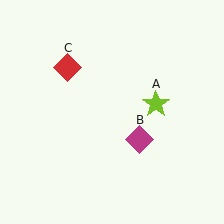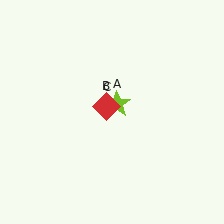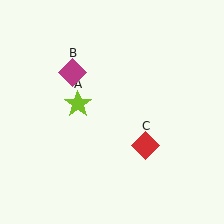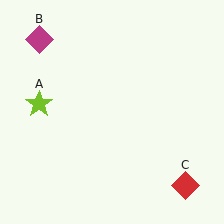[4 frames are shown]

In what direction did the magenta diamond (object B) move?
The magenta diamond (object B) moved up and to the left.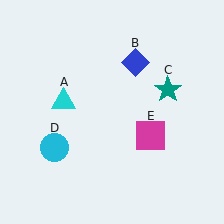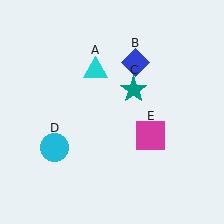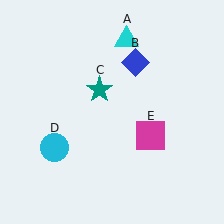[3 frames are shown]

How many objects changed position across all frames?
2 objects changed position: cyan triangle (object A), teal star (object C).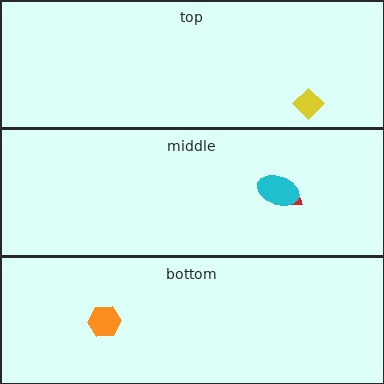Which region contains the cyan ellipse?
The middle region.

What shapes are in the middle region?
The red semicircle, the cyan ellipse.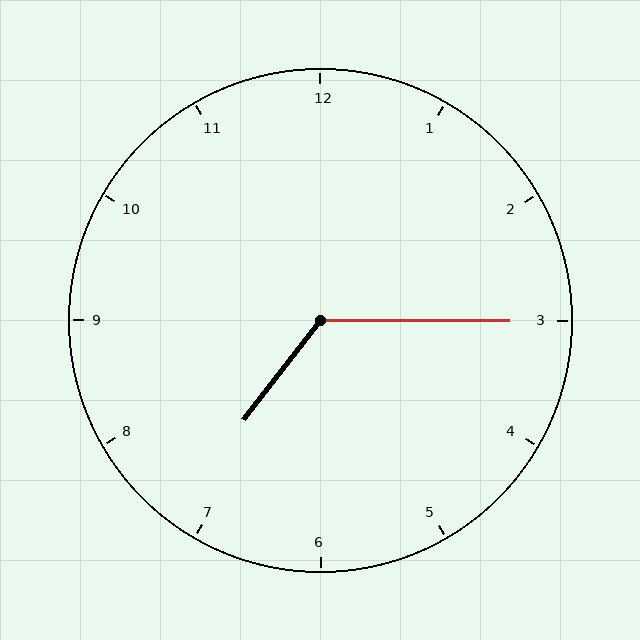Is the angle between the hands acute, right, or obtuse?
It is obtuse.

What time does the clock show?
7:15.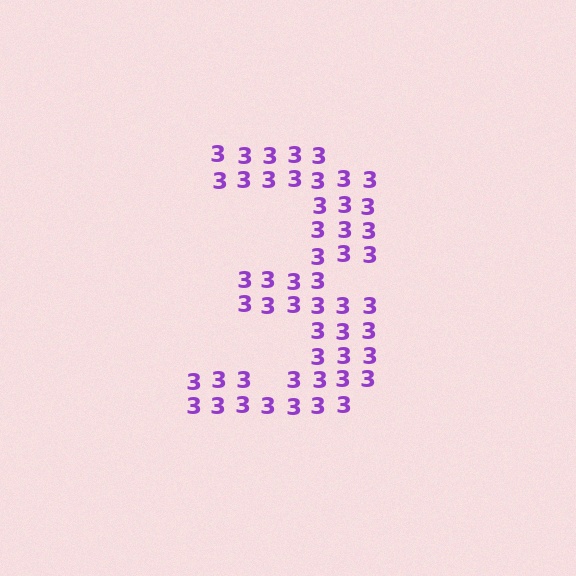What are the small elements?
The small elements are digit 3's.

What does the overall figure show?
The overall figure shows the digit 3.